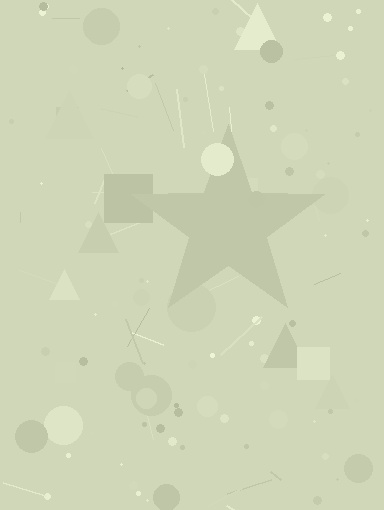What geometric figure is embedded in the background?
A star is embedded in the background.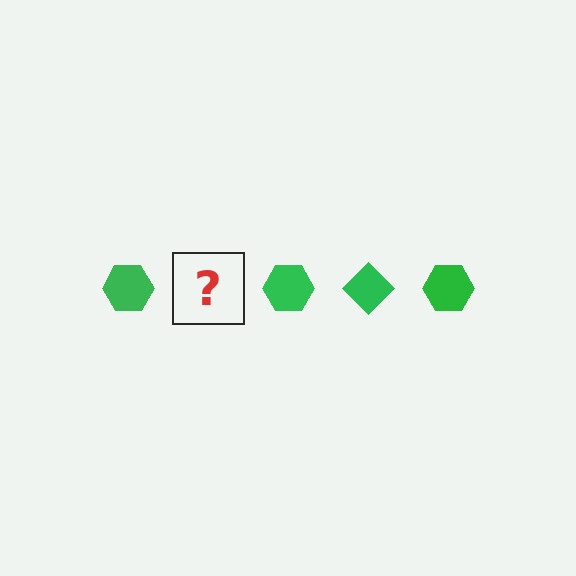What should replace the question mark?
The question mark should be replaced with a green diamond.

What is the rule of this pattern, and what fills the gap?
The rule is that the pattern cycles through hexagon, diamond shapes in green. The gap should be filled with a green diamond.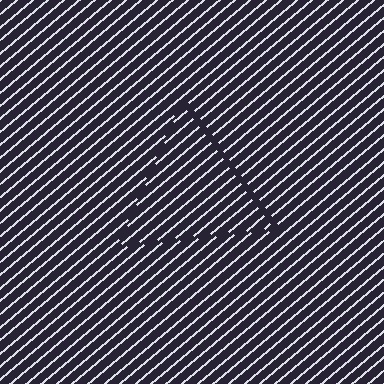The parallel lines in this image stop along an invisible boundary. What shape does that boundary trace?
An illusory triangle. The interior of the shape contains the same grating, shifted by half a period — the contour is defined by the phase discontinuity where line-ends from the inner and outer gratings abut.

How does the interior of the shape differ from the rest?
The interior of the shape contains the same grating, shifted by half a period — the contour is defined by the phase discontinuity where line-ends from the inner and outer gratings abut.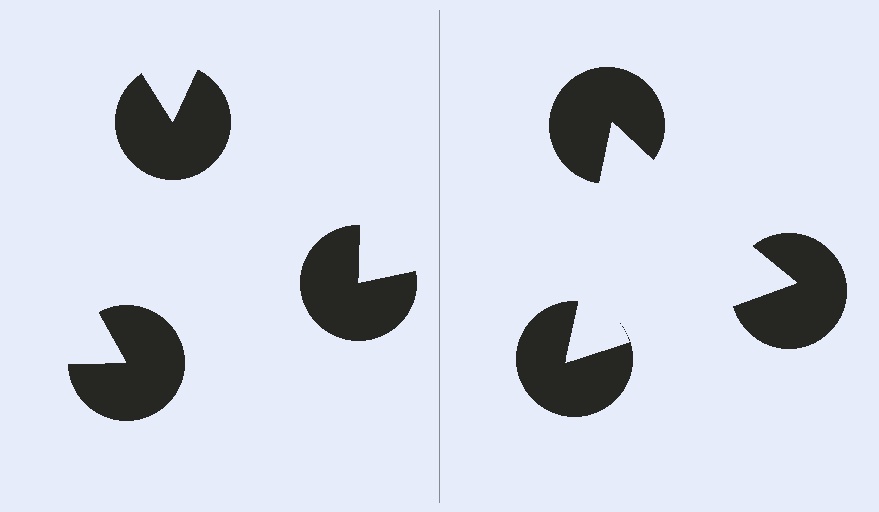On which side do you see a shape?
An illusory triangle appears on the right side. On the left side the wedge cuts are rotated, so no coherent shape forms.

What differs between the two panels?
The pac-man discs are positioned identically on both sides; only the wedge orientations differ. On the right they align to a triangle; on the left they are misaligned.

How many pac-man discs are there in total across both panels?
6 — 3 on each side.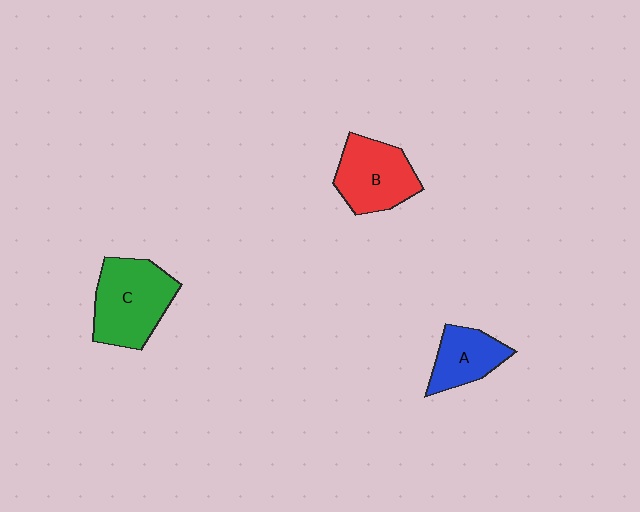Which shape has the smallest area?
Shape A (blue).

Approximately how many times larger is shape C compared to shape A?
Approximately 1.6 times.